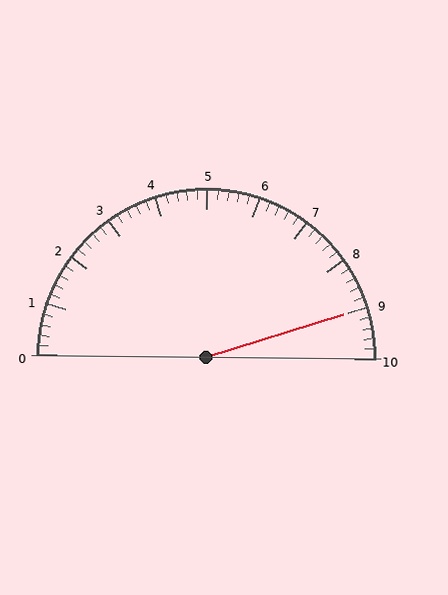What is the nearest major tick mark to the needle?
The nearest major tick mark is 9.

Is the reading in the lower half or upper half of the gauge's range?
The reading is in the upper half of the range (0 to 10).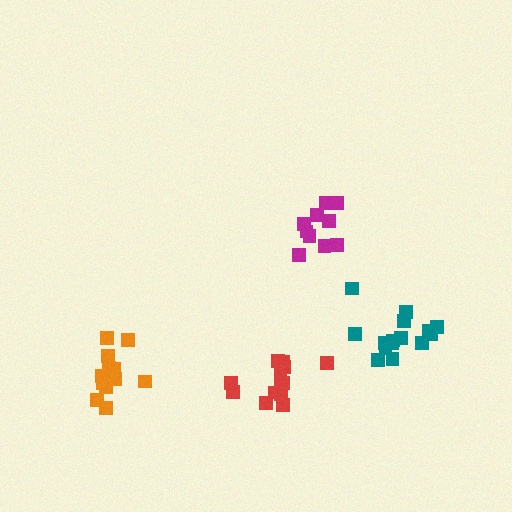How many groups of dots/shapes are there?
There are 4 groups.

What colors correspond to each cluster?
The clusters are colored: magenta, red, orange, teal.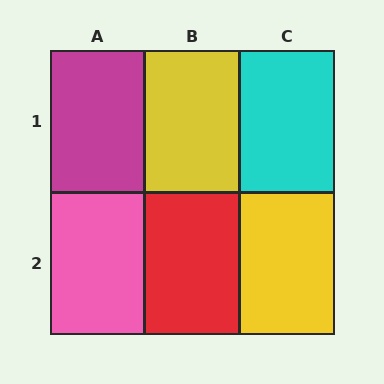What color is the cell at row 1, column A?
Magenta.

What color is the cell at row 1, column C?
Cyan.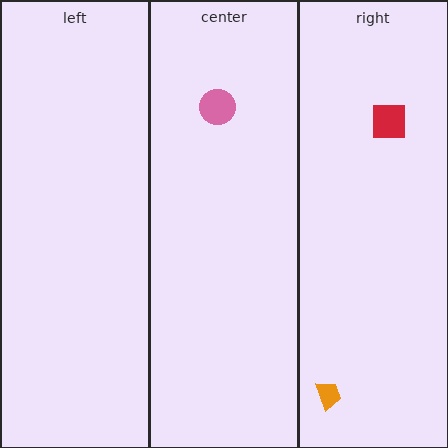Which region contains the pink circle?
The center region.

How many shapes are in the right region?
2.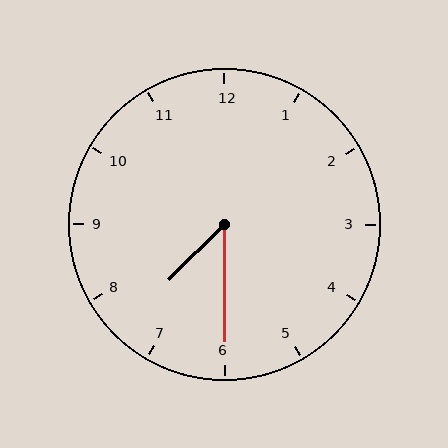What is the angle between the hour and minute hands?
Approximately 45 degrees.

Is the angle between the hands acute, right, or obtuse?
It is acute.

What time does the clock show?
7:30.